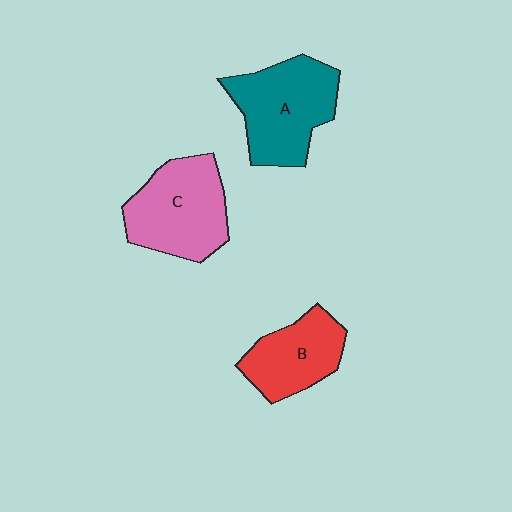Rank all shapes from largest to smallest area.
From largest to smallest: A (teal), C (pink), B (red).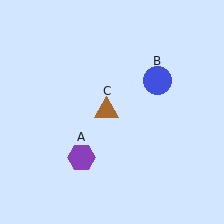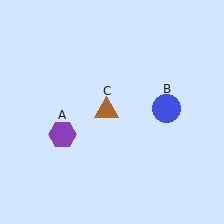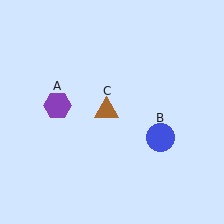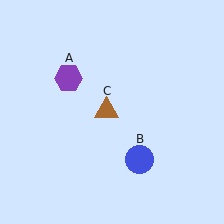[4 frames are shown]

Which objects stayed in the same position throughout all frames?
Brown triangle (object C) remained stationary.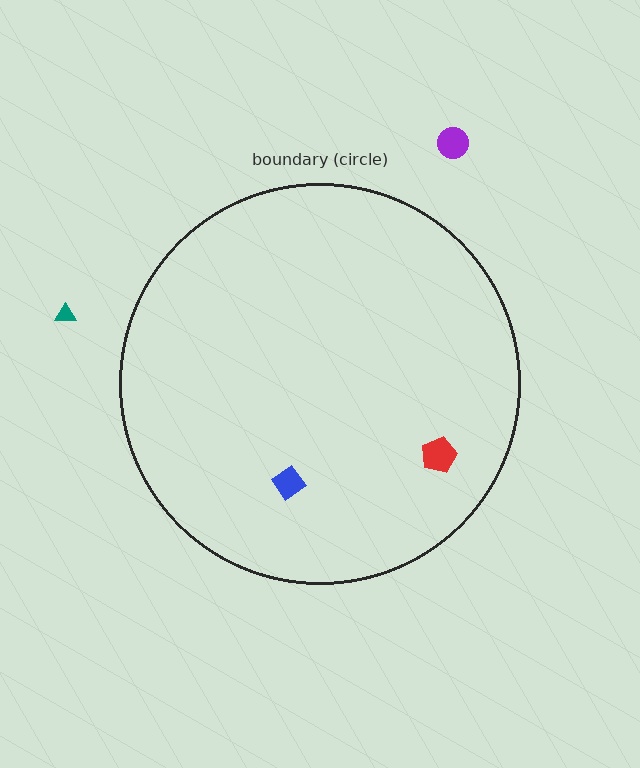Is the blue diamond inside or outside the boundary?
Inside.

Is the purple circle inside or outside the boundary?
Outside.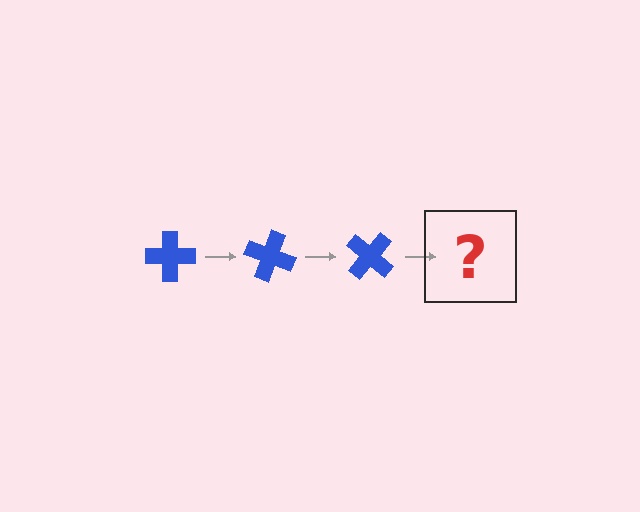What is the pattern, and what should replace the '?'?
The pattern is that the cross rotates 20 degrees each step. The '?' should be a blue cross rotated 60 degrees.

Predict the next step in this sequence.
The next step is a blue cross rotated 60 degrees.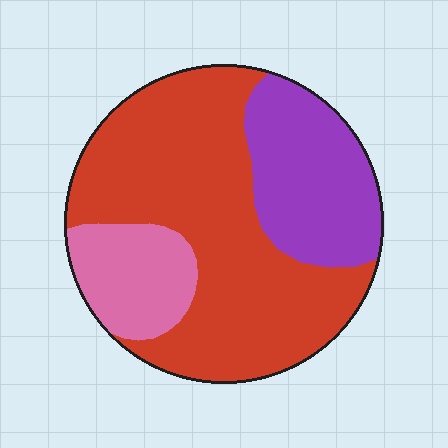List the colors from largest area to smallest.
From largest to smallest: red, purple, pink.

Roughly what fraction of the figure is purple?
Purple covers around 25% of the figure.